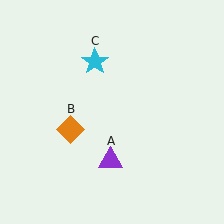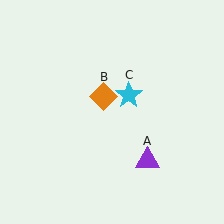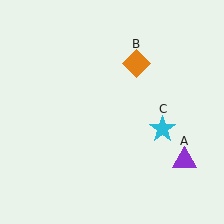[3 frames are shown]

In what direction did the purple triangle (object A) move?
The purple triangle (object A) moved right.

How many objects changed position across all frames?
3 objects changed position: purple triangle (object A), orange diamond (object B), cyan star (object C).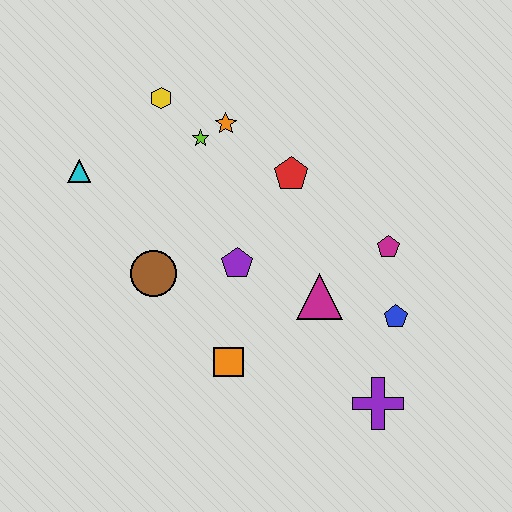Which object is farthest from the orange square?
The yellow hexagon is farthest from the orange square.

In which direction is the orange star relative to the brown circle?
The orange star is above the brown circle.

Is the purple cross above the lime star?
No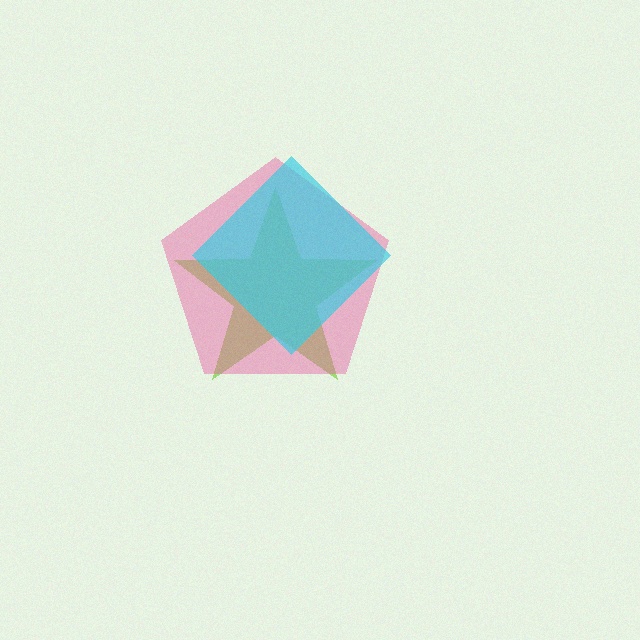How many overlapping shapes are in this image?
There are 3 overlapping shapes in the image.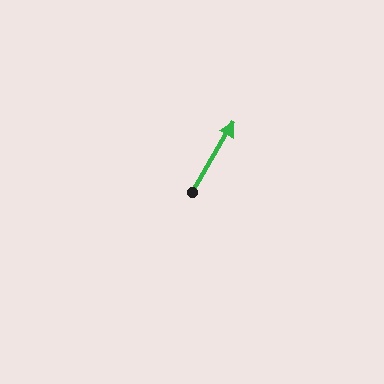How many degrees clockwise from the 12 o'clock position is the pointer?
Approximately 31 degrees.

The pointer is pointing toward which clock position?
Roughly 1 o'clock.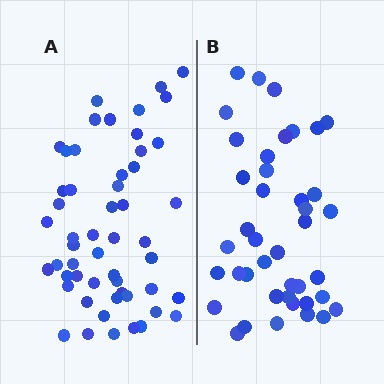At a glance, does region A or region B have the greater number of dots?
Region A (the left region) has more dots.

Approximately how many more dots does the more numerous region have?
Region A has roughly 12 or so more dots than region B.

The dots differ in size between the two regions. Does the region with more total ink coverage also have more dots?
No. Region B has more total ink coverage because its dots are larger, but region A actually contains more individual dots. Total area can be misleading — the number of items is what matters here.